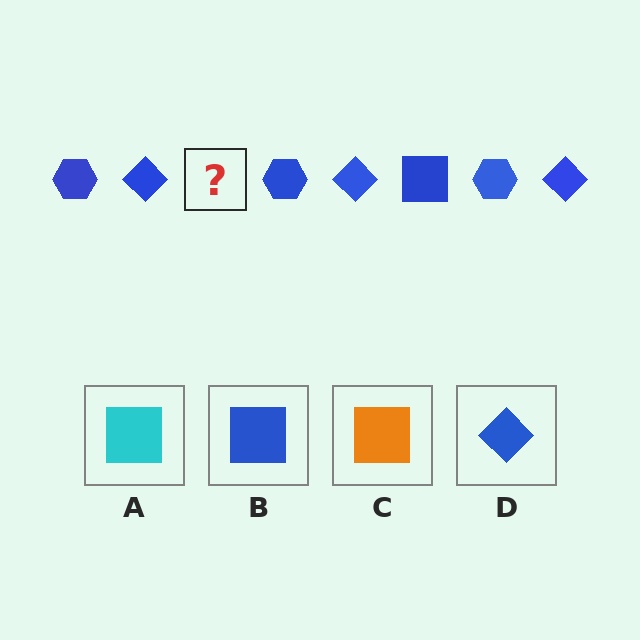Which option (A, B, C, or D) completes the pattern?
B.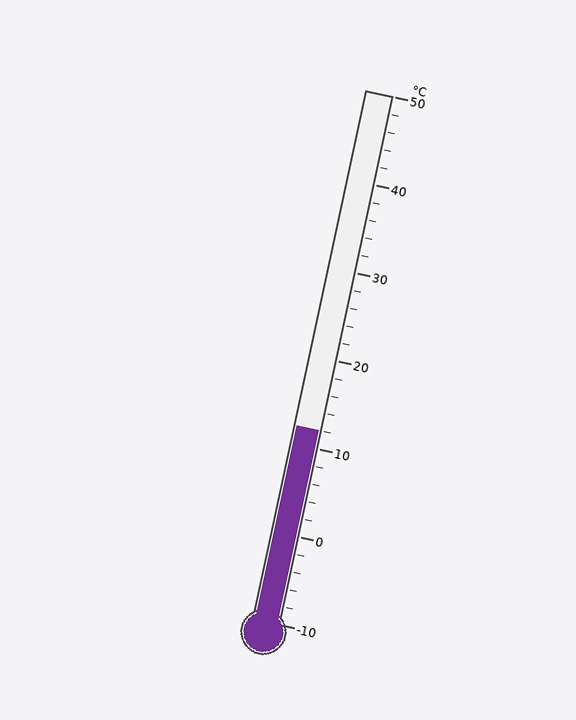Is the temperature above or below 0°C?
The temperature is above 0°C.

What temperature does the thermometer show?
The thermometer shows approximately 12°C.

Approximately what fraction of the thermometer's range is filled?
The thermometer is filled to approximately 35% of its range.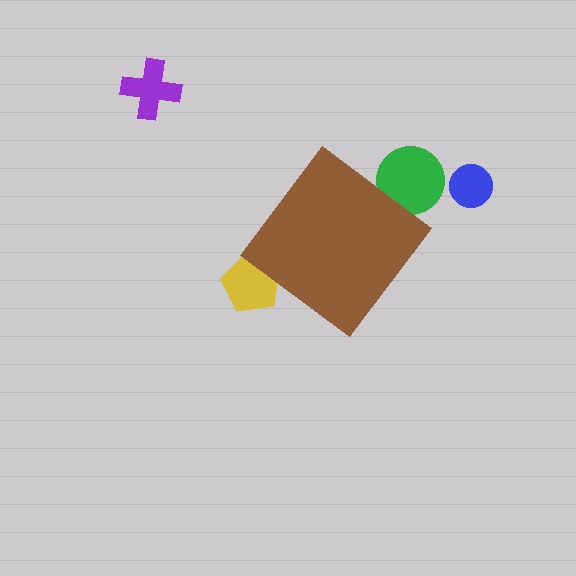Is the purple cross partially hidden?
No, the purple cross is fully visible.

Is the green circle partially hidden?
Yes, the green circle is partially hidden behind the brown diamond.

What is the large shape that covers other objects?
A brown diamond.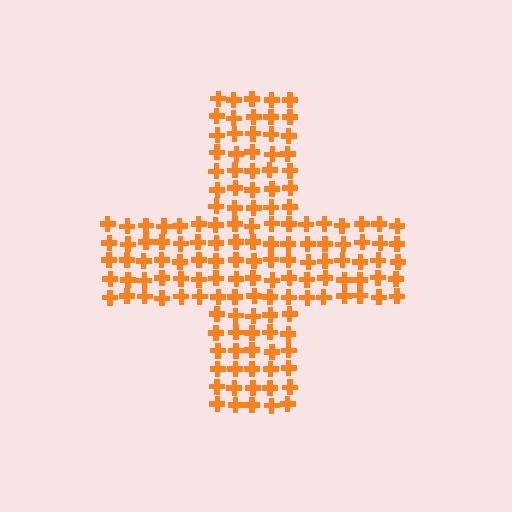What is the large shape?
The large shape is a cross.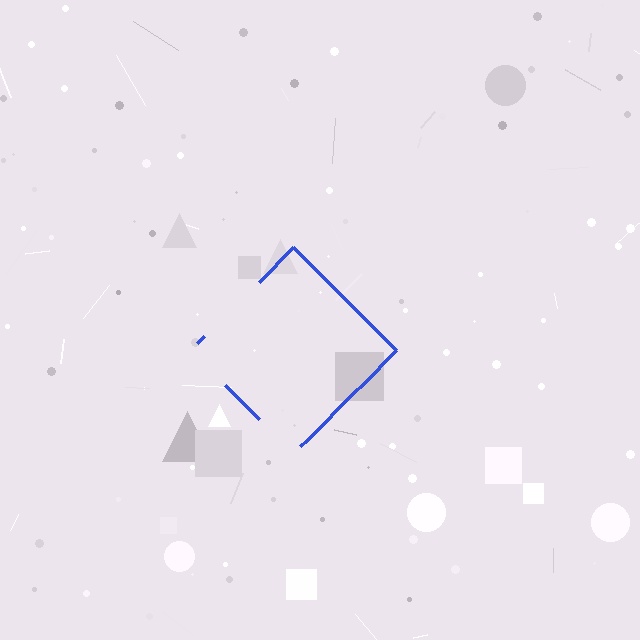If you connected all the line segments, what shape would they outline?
They would outline a diamond.